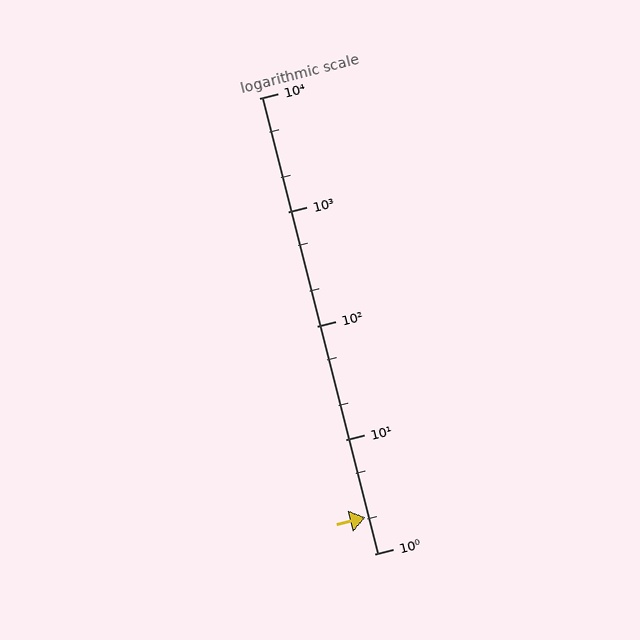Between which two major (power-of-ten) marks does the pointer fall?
The pointer is between 1 and 10.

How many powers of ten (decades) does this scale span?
The scale spans 4 decades, from 1 to 10000.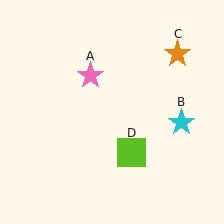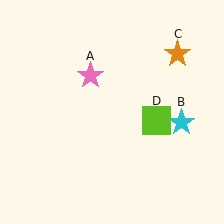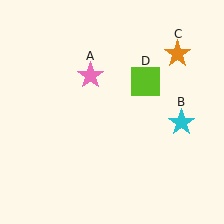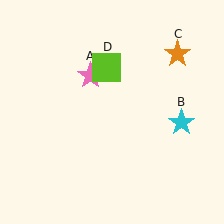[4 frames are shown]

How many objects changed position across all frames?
1 object changed position: lime square (object D).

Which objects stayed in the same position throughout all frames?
Pink star (object A) and cyan star (object B) and orange star (object C) remained stationary.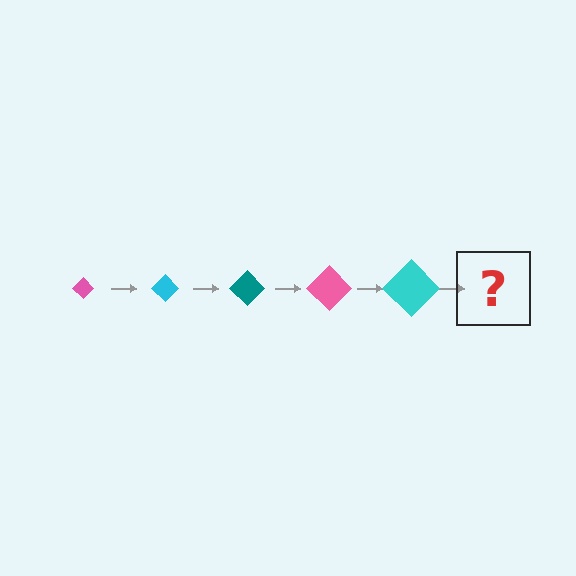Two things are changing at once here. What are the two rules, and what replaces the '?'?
The two rules are that the diamond grows larger each step and the color cycles through pink, cyan, and teal. The '?' should be a teal diamond, larger than the previous one.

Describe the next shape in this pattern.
It should be a teal diamond, larger than the previous one.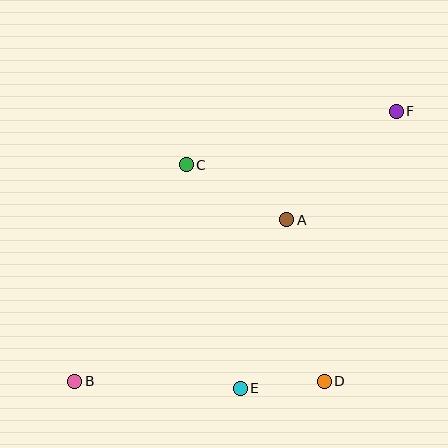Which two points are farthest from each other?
Points B and F are farthest from each other.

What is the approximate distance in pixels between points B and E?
The distance between B and E is approximately 166 pixels.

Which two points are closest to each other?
Points D and E are closest to each other.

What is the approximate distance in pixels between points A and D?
The distance between A and D is approximately 166 pixels.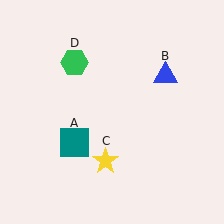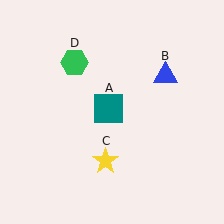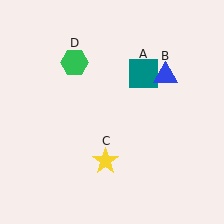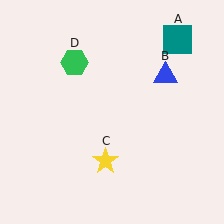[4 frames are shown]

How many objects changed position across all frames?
1 object changed position: teal square (object A).